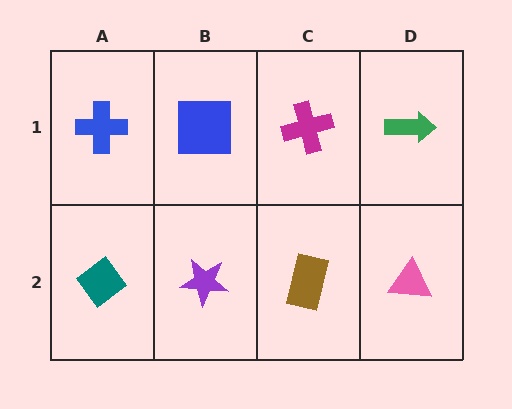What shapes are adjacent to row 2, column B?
A blue square (row 1, column B), a teal diamond (row 2, column A), a brown rectangle (row 2, column C).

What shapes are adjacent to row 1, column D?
A pink triangle (row 2, column D), a magenta cross (row 1, column C).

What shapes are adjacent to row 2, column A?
A blue cross (row 1, column A), a purple star (row 2, column B).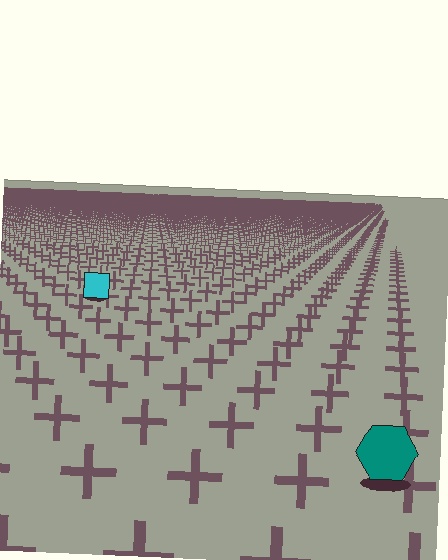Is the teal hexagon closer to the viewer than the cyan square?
Yes. The teal hexagon is closer — you can tell from the texture gradient: the ground texture is coarser near it.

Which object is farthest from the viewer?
The cyan square is farthest from the viewer. It appears smaller and the ground texture around it is denser.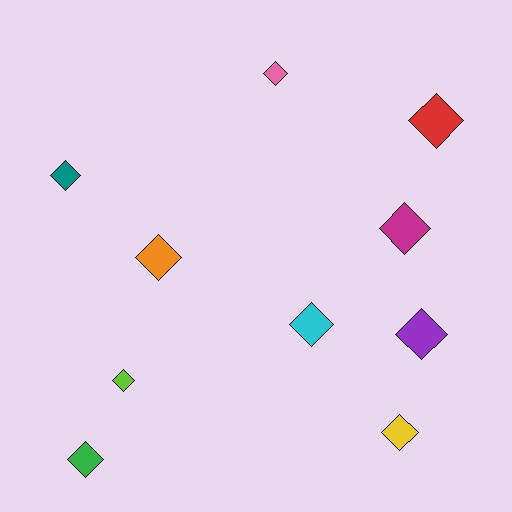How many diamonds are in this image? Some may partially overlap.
There are 10 diamonds.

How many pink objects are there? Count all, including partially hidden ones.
There is 1 pink object.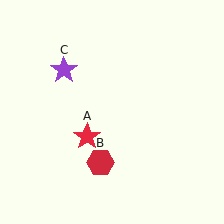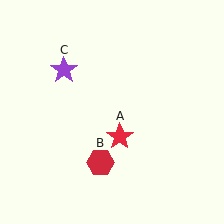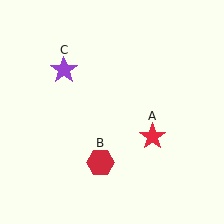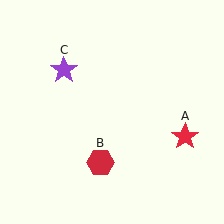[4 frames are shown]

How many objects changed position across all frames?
1 object changed position: red star (object A).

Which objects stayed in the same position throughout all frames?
Red hexagon (object B) and purple star (object C) remained stationary.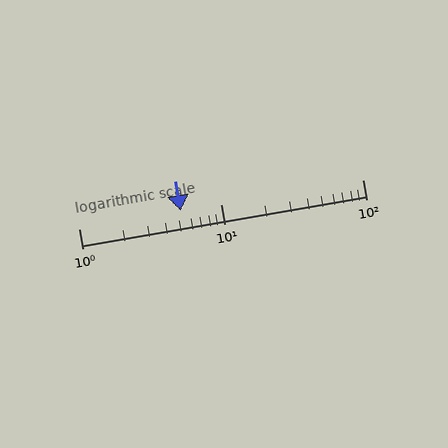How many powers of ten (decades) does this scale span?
The scale spans 2 decades, from 1 to 100.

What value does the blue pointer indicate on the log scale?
The pointer indicates approximately 5.2.